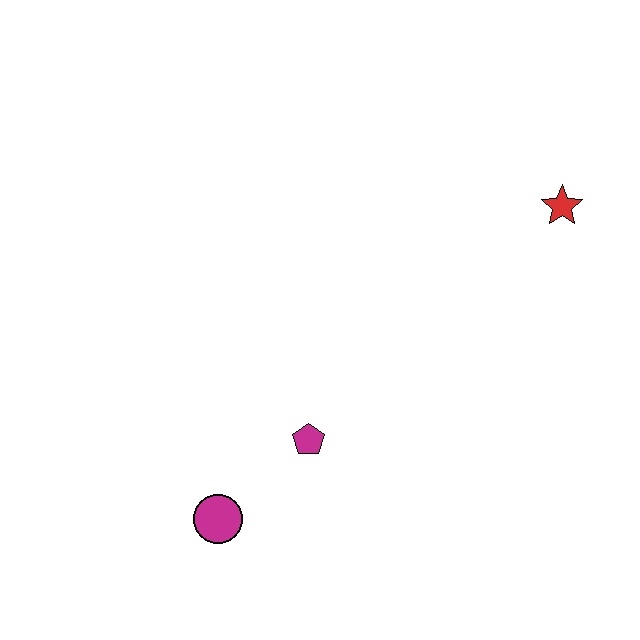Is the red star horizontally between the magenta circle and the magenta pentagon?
No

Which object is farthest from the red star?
The magenta circle is farthest from the red star.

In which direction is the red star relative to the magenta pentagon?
The red star is to the right of the magenta pentagon.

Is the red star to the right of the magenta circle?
Yes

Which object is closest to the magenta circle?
The magenta pentagon is closest to the magenta circle.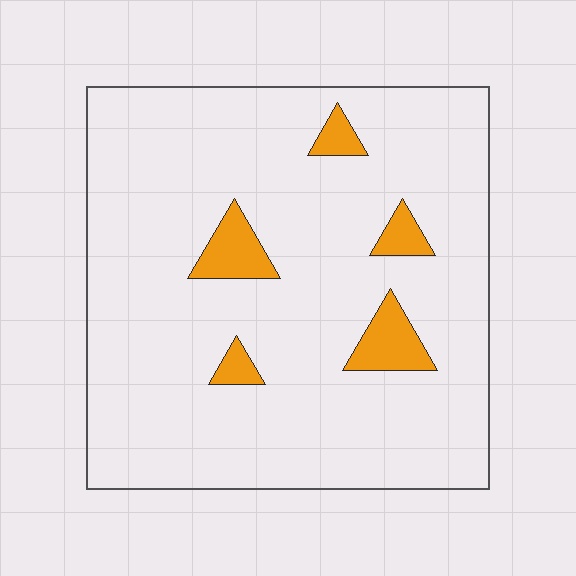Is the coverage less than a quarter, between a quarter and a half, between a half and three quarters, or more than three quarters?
Less than a quarter.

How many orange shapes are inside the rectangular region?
5.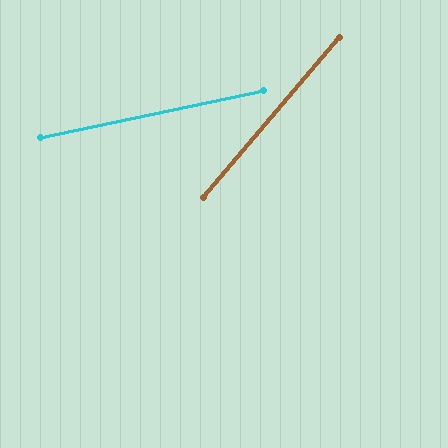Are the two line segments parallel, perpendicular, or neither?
Neither parallel nor perpendicular — they differ by about 38°.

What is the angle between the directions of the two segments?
Approximately 38 degrees.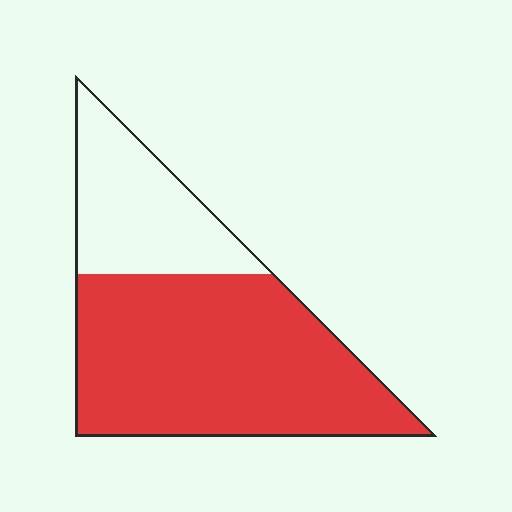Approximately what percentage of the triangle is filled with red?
Approximately 70%.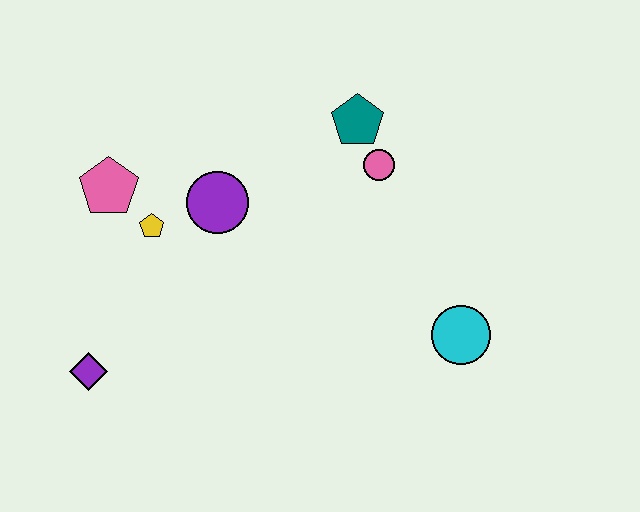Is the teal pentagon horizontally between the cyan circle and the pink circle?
No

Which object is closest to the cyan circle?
The pink circle is closest to the cyan circle.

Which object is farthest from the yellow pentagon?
The cyan circle is farthest from the yellow pentagon.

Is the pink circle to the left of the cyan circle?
Yes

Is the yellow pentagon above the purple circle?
No